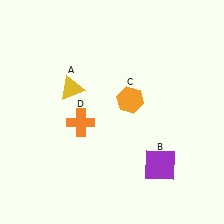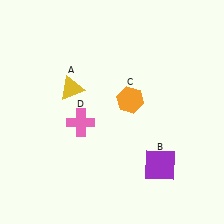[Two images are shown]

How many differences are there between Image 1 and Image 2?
There is 1 difference between the two images.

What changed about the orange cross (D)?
In Image 1, D is orange. In Image 2, it changed to pink.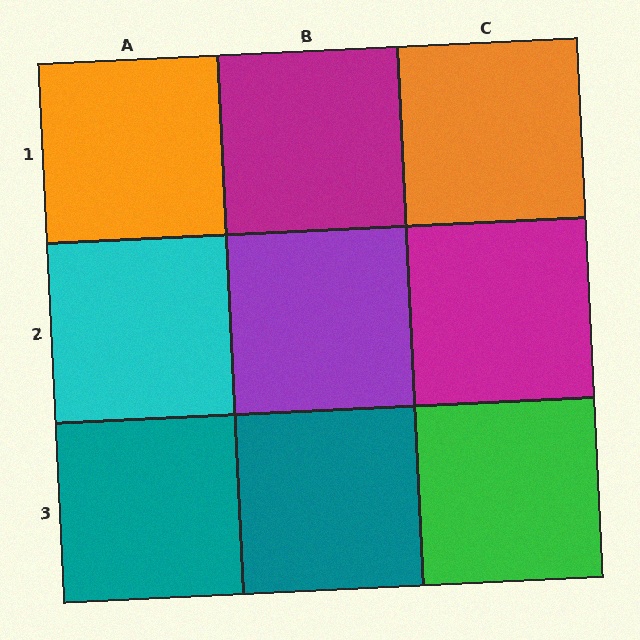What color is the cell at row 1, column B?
Magenta.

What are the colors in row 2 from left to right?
Cyan, purple, magenta.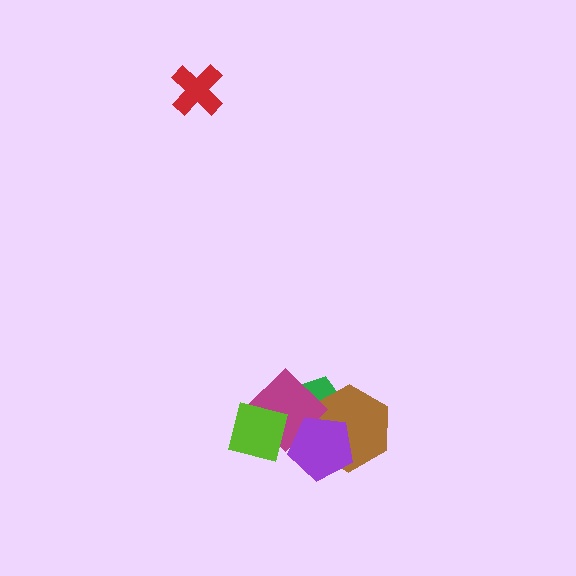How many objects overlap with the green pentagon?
4 objects overlap with the green pentagon.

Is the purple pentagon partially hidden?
No, no other shape covers it.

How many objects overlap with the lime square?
2 objects overlap with the lime square.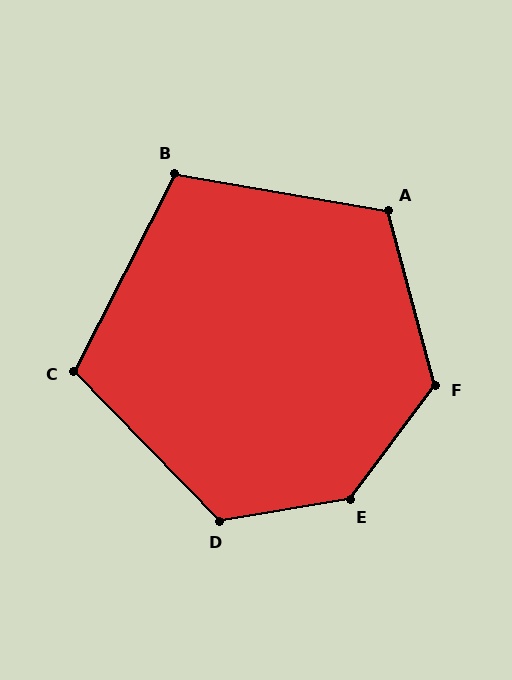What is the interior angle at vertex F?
Approximately 128 degrees (obtuse).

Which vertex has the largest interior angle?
E, at approximately 136 degrees.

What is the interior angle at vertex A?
Approximately 115 degrees (obtuse).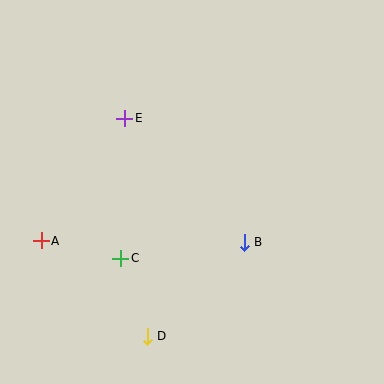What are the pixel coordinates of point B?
Point B is at (244, 242).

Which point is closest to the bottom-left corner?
Point A is closest to the bottom-left corner.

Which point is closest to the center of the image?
Point B at (244, 242) is closest to the center.